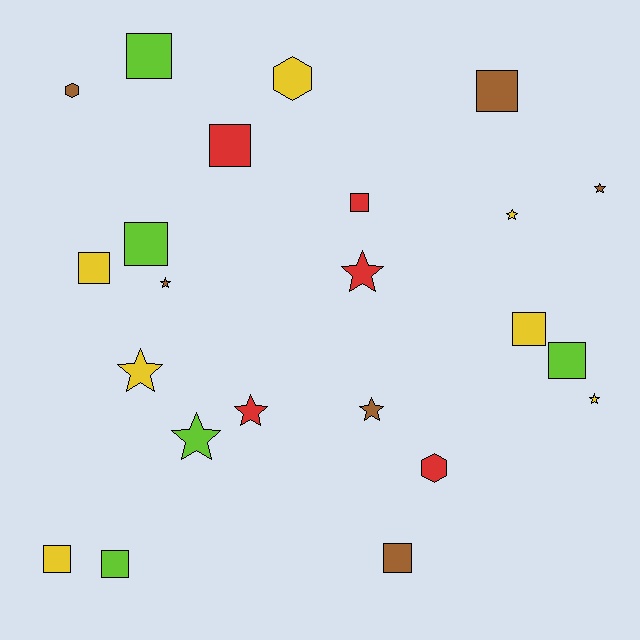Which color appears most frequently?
Yellow, with 7 objects.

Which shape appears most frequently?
Square, with 11 objects.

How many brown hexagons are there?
There is 1 brown hexagon.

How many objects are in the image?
There are 23 objects.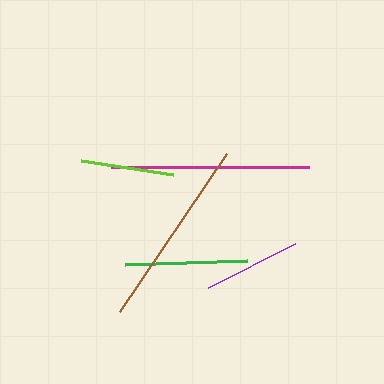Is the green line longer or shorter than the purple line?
The green line is longer than the purple line.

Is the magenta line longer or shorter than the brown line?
The magenta line is longer than the brown line.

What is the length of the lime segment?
The lime segment is approximately 93 pixels long.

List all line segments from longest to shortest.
From longest to shortest: magenta, brown, green, purple, lime.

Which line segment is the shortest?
The lime line is the shortest at approximately 93 pixels.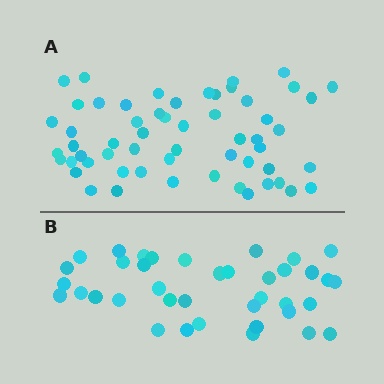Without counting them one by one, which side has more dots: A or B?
Region A (the top region) has more dots.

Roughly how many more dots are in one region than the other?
Region A has approximately 20 more dots than region B.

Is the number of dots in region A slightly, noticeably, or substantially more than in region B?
Region A has substantially more. The ratio is roughly 1.5 to 1.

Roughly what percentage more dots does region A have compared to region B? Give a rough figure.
About 50% more.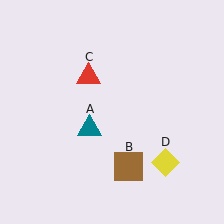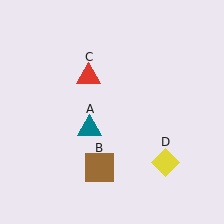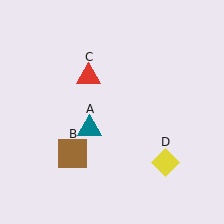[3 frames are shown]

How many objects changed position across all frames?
1 object changed position: brown square (object B).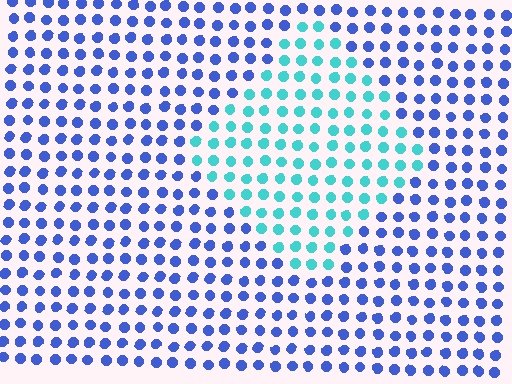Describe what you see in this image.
The image is filled with small blue elements in a uniform arrangement. A diamond-shaped region is visible where the elements are tinted to a slightly different hue, forming a subtle color boundary.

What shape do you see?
I see a diamond.